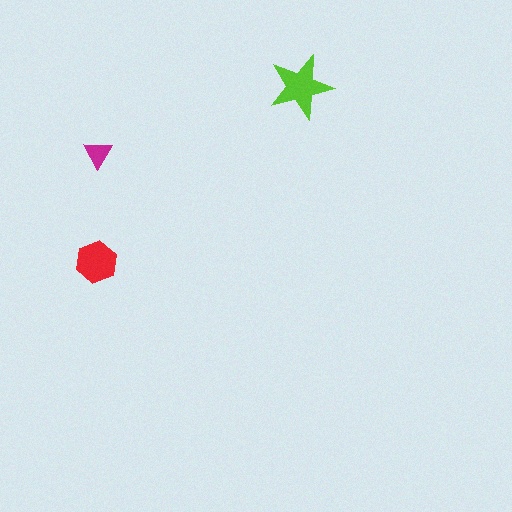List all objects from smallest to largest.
The magenta triangle, the red hexagon, the lime star.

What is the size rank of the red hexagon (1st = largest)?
2nd.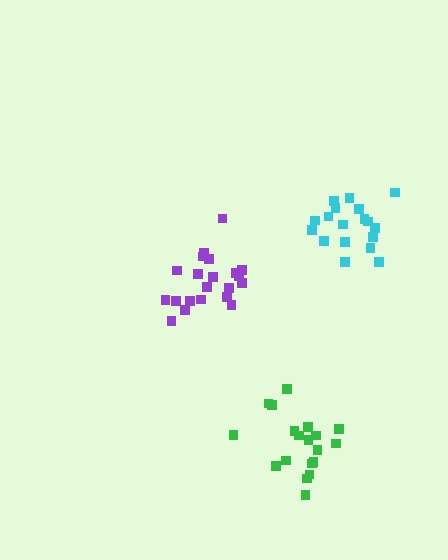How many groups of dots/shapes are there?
There are 3 groups.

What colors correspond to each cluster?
The clusters are colored: purple, cyan, green.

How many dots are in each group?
Group 1: 21 dots, Group 2: 18 dots, Group 3: 19 dots (58 total).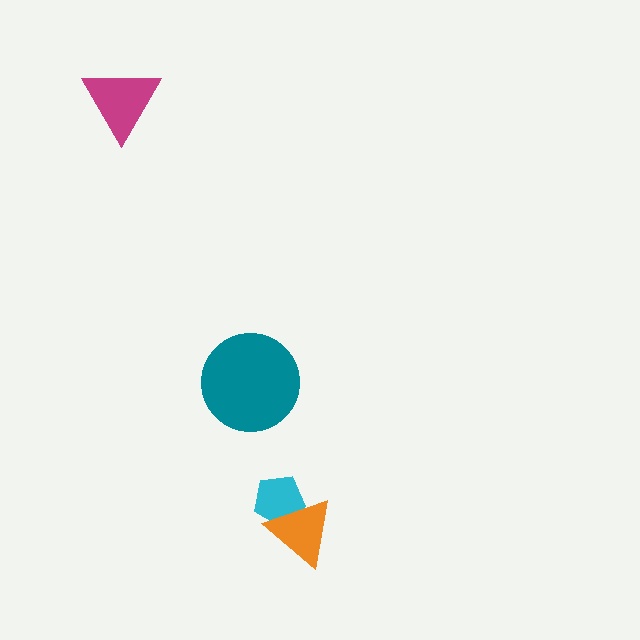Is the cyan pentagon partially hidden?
Yes, it is partially covered by another shape.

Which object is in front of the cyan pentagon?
The orange triangle is in front of the cyan pentagon.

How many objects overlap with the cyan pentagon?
1 object overlaps with the cyan pentagon.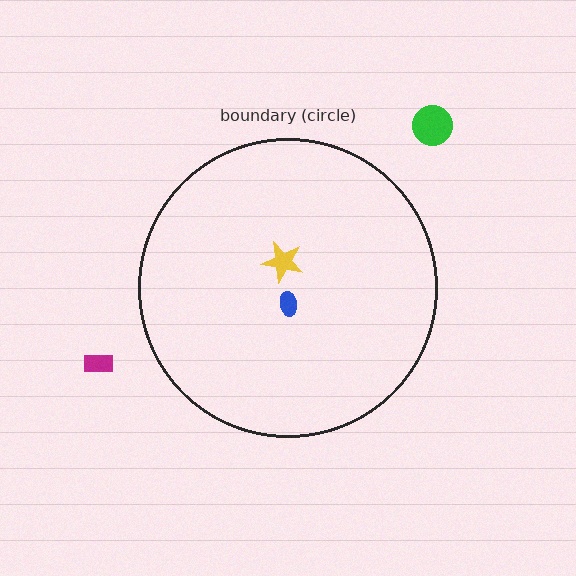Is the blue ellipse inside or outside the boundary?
Inside.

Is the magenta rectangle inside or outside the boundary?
Outside.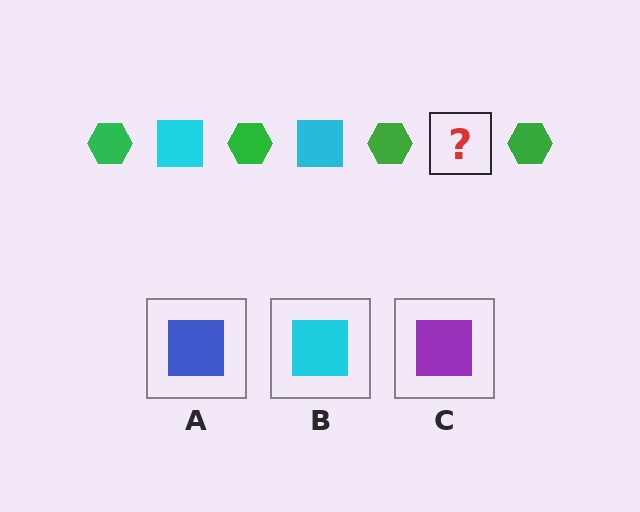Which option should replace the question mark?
Option B.